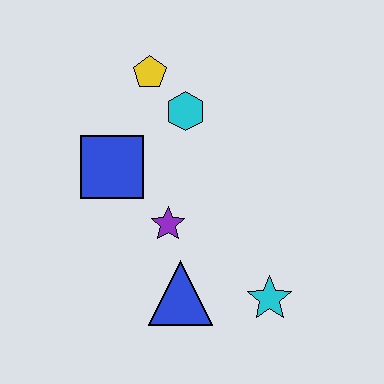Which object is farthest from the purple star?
The yellow pentagon is farthest from the purple star.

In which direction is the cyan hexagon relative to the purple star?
The cyan hexagon is above the purple star.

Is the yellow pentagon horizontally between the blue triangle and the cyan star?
No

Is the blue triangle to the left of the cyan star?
Yes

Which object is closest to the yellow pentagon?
The cyan hexagon is closest to the yellow pentagon.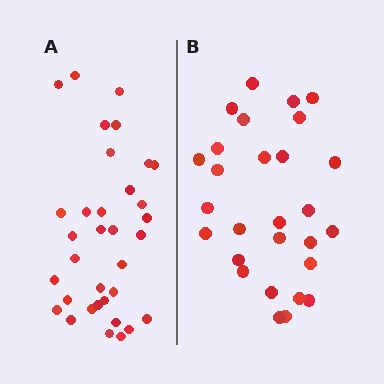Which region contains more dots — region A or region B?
Region A (the left region) has more dots.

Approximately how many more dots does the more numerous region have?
Region A has about 6 more dots than region B.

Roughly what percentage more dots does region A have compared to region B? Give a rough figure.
About 20% more.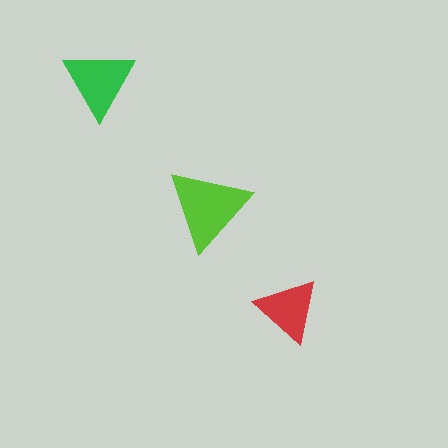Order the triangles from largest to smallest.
the lime one, the green one, the red one.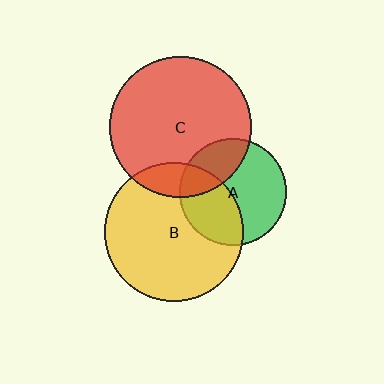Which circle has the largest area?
Circle C (red).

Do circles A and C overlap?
Yes.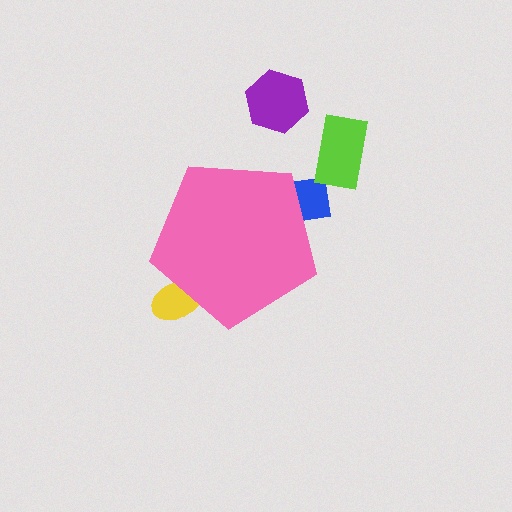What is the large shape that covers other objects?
A pink pentagon.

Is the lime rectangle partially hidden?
No, the lime rectangle is fully visible.